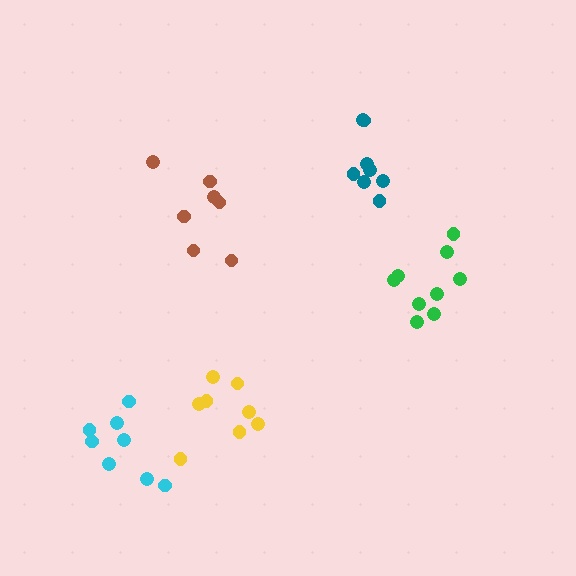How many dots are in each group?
Group 1: 8 dots, Group 2: 8 dots, Group 3: 9 dots, Group 4: 8 dots, Group 5: 7 dots (40 total).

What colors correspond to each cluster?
The clusters are colored: yellow, teal, green, cyan, brown.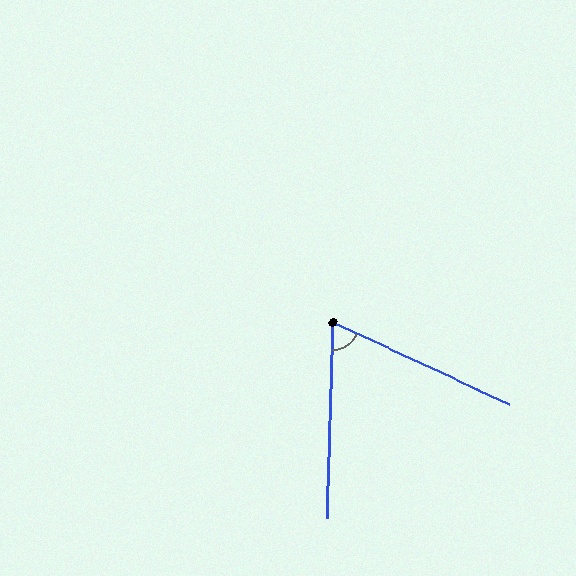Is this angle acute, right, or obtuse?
It is acute.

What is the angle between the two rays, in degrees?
Approximately 67 degrees.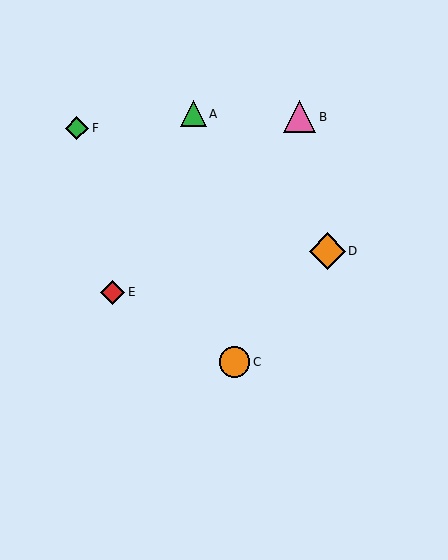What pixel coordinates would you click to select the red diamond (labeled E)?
Click at (113, 292) to select the red diamond E.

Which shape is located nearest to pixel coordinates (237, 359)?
The orange circle (labeled C) at (234, 362) is nearest to that location.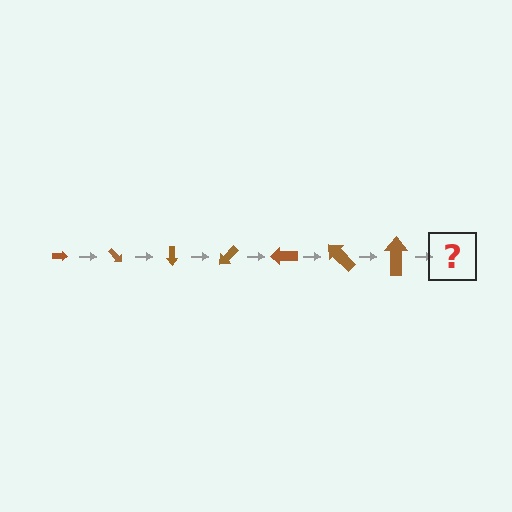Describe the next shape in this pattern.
It should be an arrow, larger than the previous one and rotated 315 degrees from the start.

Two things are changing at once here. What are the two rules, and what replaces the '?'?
The two rules are that the arrow grows larger each step and it rotates 45 degrees each step. The '?' should be an arrow, larger than the previous one and rotated 315 degrees from the start.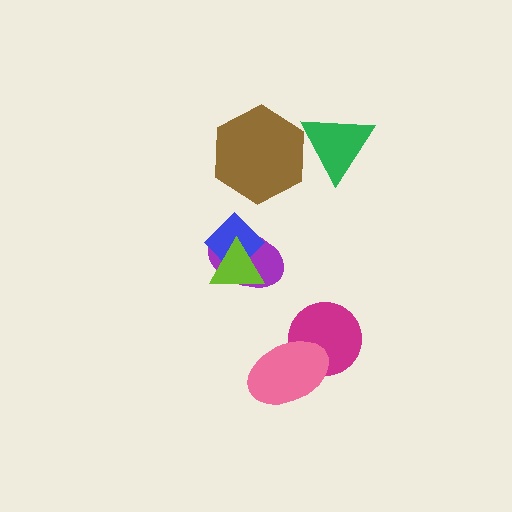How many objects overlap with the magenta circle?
1 object overlaps with the magenta circle.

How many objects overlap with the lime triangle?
2 objects overlap with the lime triangle.